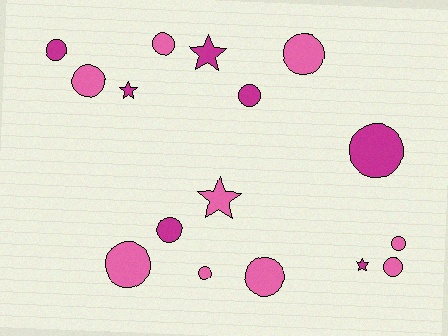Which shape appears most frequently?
Circle, with 12 objects.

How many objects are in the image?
There are 16 objects.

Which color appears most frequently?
Pink, with 9 objects.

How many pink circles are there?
There are 8 pink circles.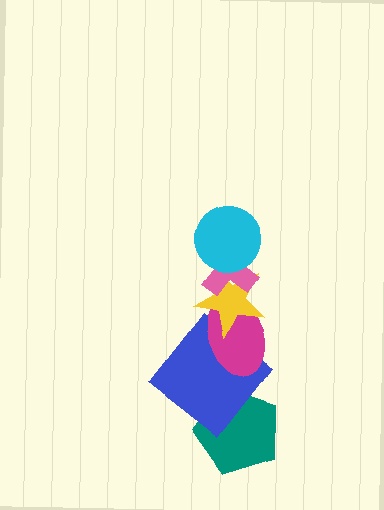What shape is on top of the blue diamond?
The magenta ellipse is on top of the blue diamond.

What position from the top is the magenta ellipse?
The magenta ellipse is 4th from the top.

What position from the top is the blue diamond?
The blue diamond is 5th from the top.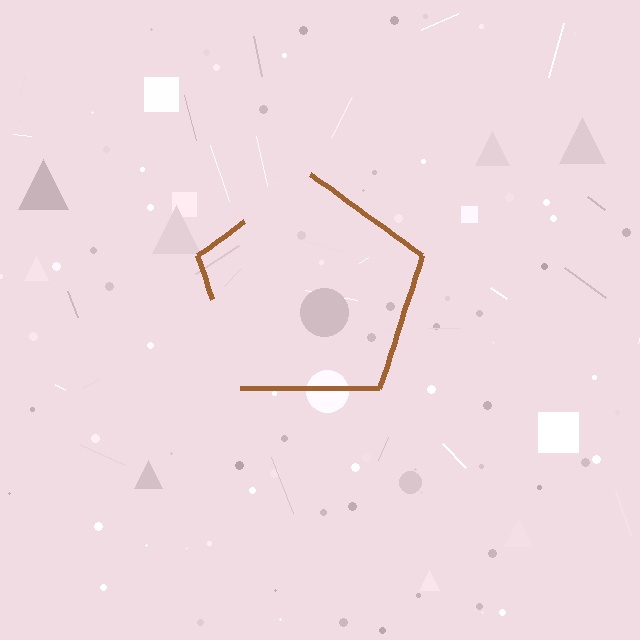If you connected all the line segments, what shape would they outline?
They would outline a pentagon.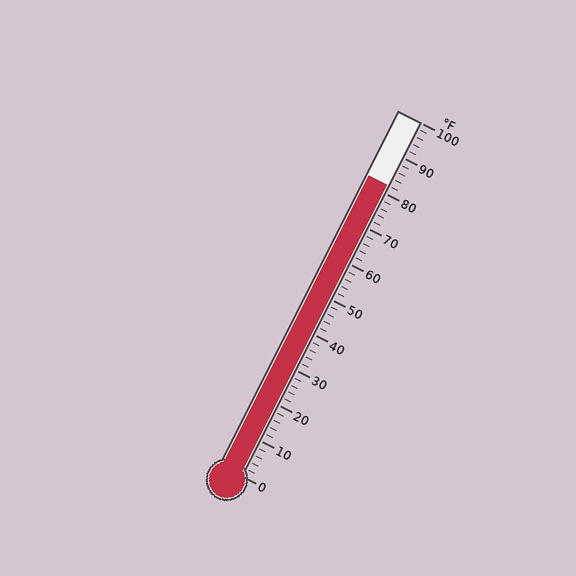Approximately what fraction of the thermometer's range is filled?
The thermometer is filled to approximately 80% of its range.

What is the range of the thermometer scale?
The thermometer scale ranges from 0°F to 100°F.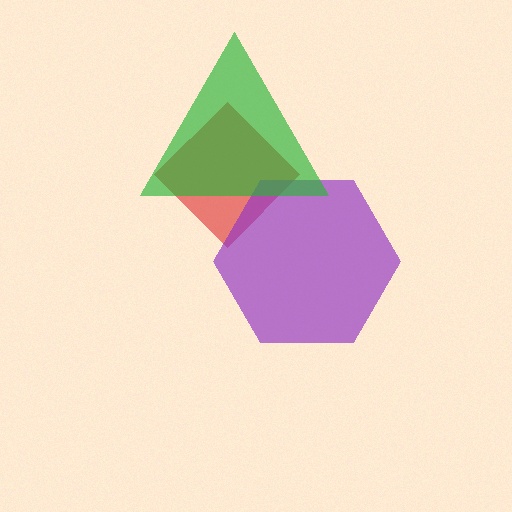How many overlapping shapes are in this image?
There are 3 overlapping shapes in the image.